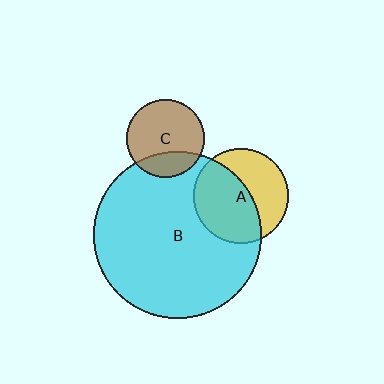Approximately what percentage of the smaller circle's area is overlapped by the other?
Approximately 25%.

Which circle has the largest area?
Circle B (cyan).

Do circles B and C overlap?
Yes.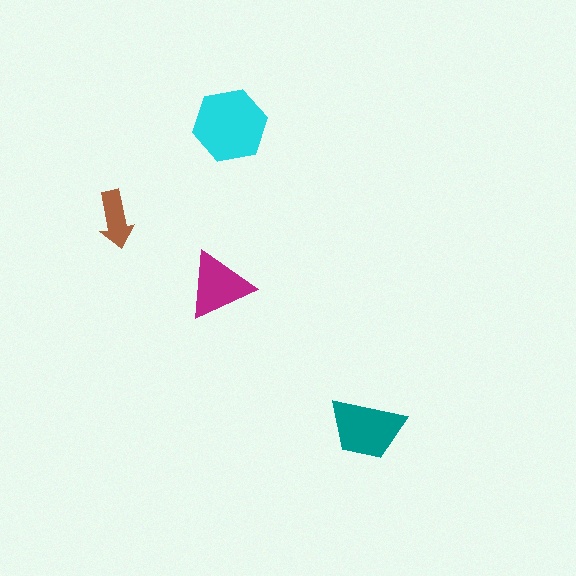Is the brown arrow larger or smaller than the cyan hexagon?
Smaller.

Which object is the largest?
The cyan hexagon.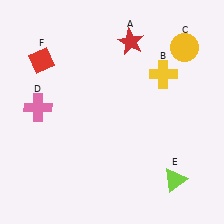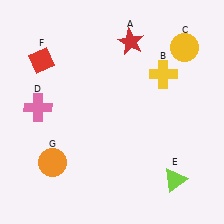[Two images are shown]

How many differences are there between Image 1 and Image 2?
There is 1 difference between the two images.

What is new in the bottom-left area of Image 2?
An orange circle (G) was added in the bottom-left area of Image 2.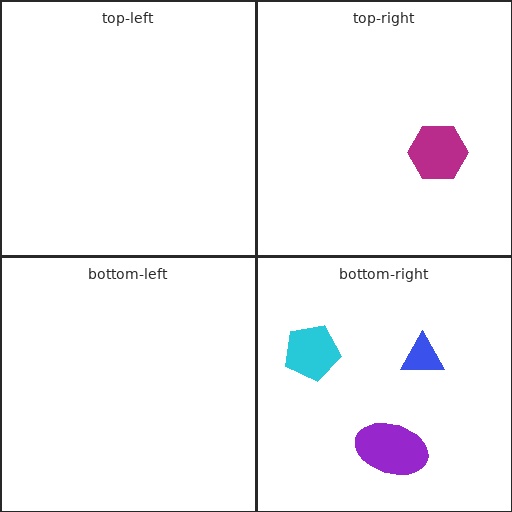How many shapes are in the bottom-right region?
3.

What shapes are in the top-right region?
The magenta hexagon.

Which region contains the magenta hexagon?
The top-right region.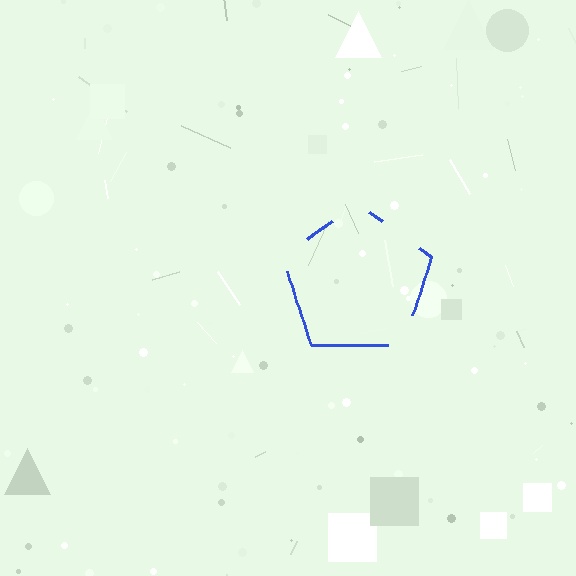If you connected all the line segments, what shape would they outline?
They would outline a pentagon.